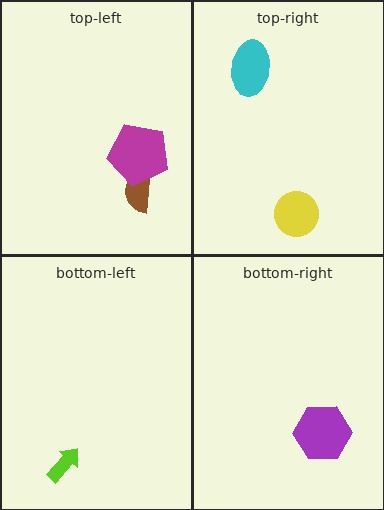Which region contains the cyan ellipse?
The top-right region.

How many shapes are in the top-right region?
2.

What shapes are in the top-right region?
The cyan ellipse, the yellow circle.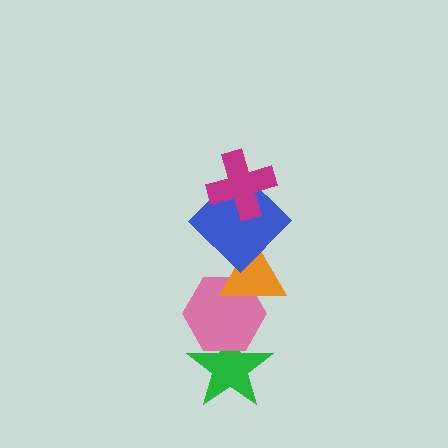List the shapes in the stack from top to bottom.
From top to bottom: the magenta cross, the blue diamond, the orange triangle, the pink hexagon, the green star.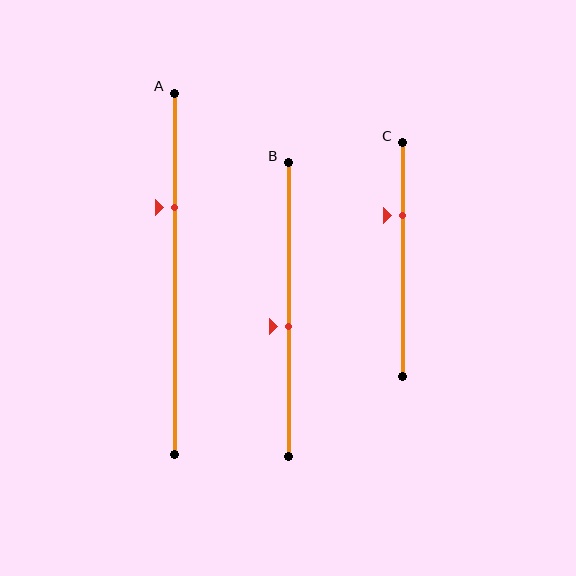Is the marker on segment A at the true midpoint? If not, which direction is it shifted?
No, the marker on segment A is shifted upward by about 18% of the segment length.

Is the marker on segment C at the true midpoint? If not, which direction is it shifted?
No, the marker on segment C is shifted upward by about 19% of the segment length.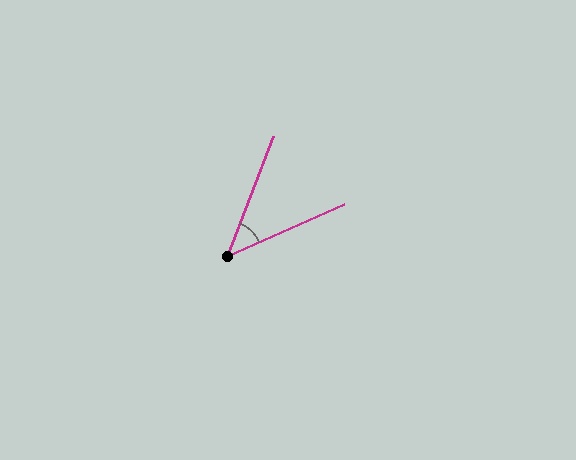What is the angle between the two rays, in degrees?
Approximately 45 degrees.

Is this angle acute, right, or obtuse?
It is acute.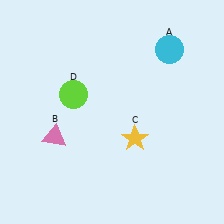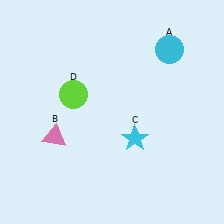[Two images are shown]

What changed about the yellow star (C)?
In Image 1, C is yellow. In Image 2, it changed to cyan.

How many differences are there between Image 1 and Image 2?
There is 1 difference between the two images.